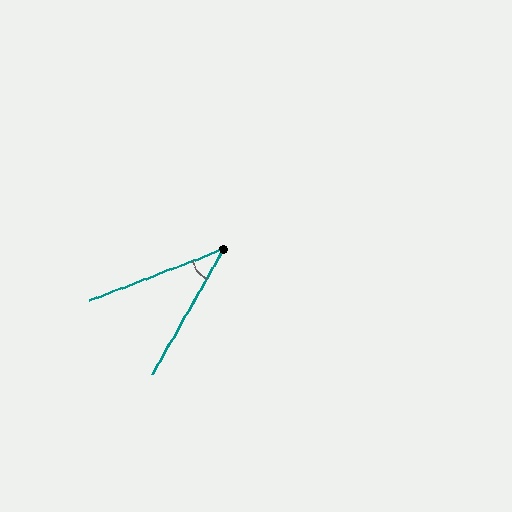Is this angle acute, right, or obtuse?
It is acute.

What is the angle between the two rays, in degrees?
Approximately 39 degrees.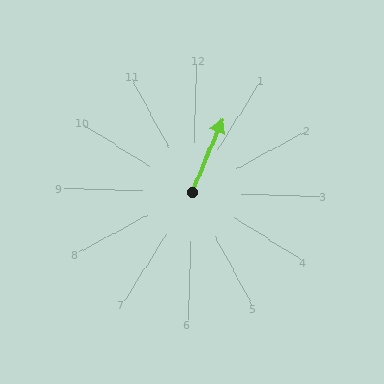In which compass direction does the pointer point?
North.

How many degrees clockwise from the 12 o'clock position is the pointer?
Approximately 21 degrees.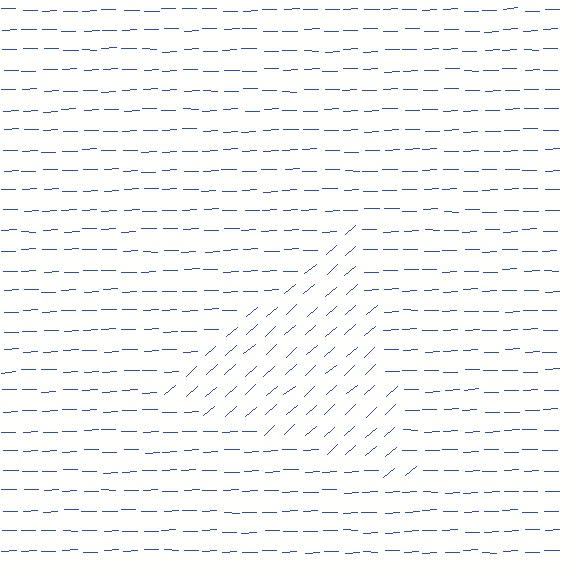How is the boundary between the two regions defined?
The boundary is defined purely by a change in line orientation (approximately 40 degrees difference). All lines are the same color and thickness.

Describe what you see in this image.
The image is filled with small blue line segments. A triangle region in the image has lines oriented differently from the surrounding lines, creating a visible texture boundary.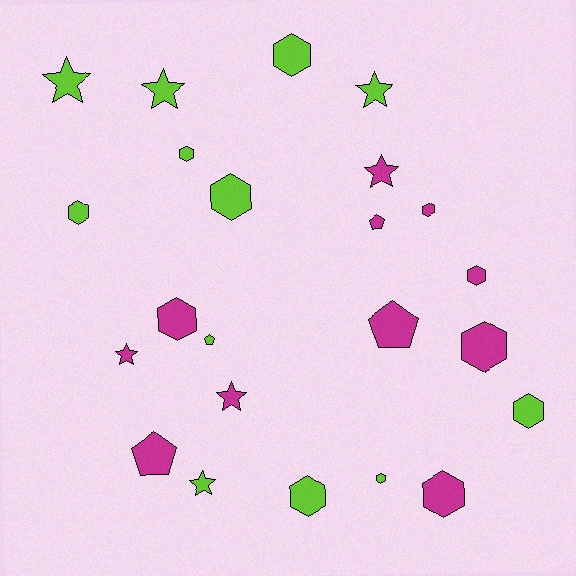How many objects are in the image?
There are 23 objects.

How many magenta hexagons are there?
There are 5 magenta hexagons.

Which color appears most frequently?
Lime, with 12 objects.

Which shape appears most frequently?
Hexagon, with 12 objects.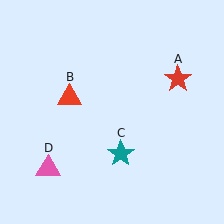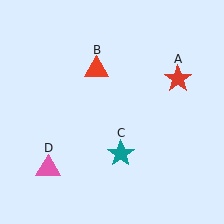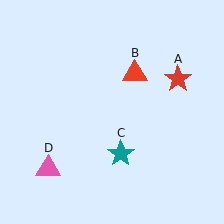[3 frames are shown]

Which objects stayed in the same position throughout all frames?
Red star (object A) and teal star (object C) and pink triangle (object D) remained stationary.